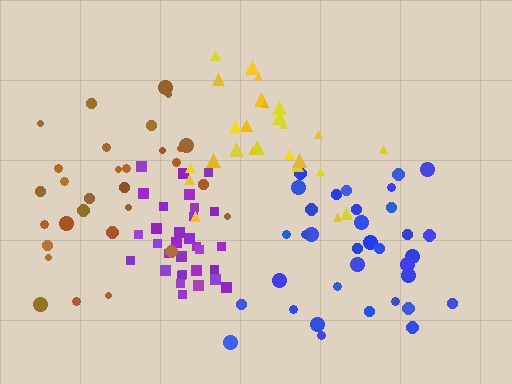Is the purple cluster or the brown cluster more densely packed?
Purple.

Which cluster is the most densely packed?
Purple.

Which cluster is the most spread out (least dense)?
Yellow.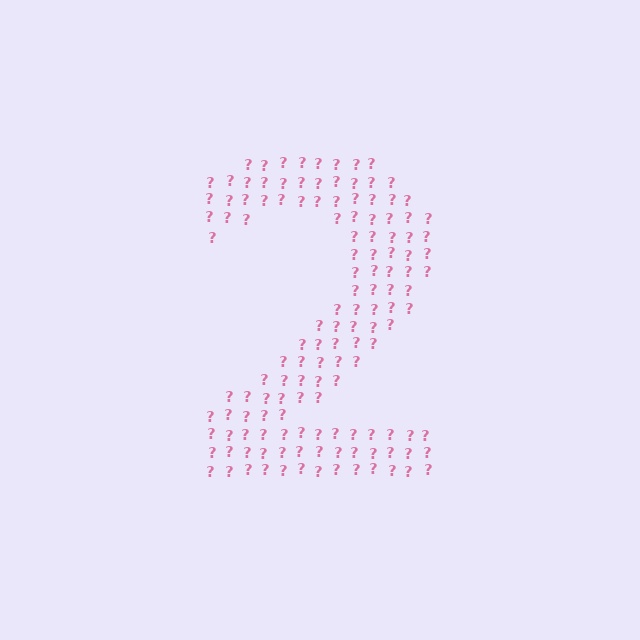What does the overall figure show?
The overall figure shows the digit 2.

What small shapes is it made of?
It is made of small question marks.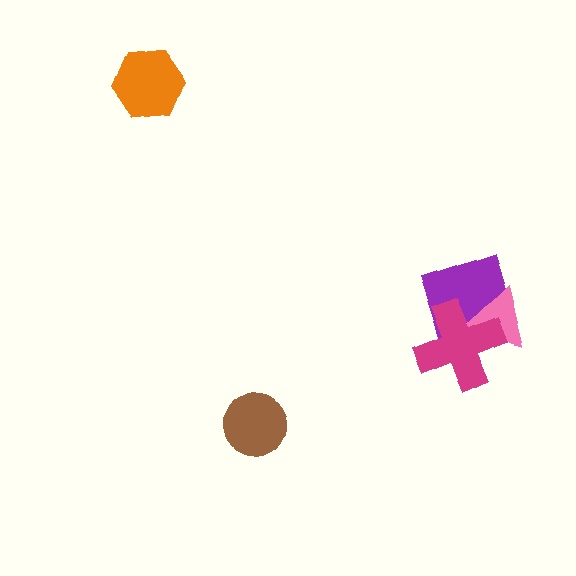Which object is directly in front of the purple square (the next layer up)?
The pink triangle is directly in front of the purple square.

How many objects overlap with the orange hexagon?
0 objects overlap with the orange hexagon.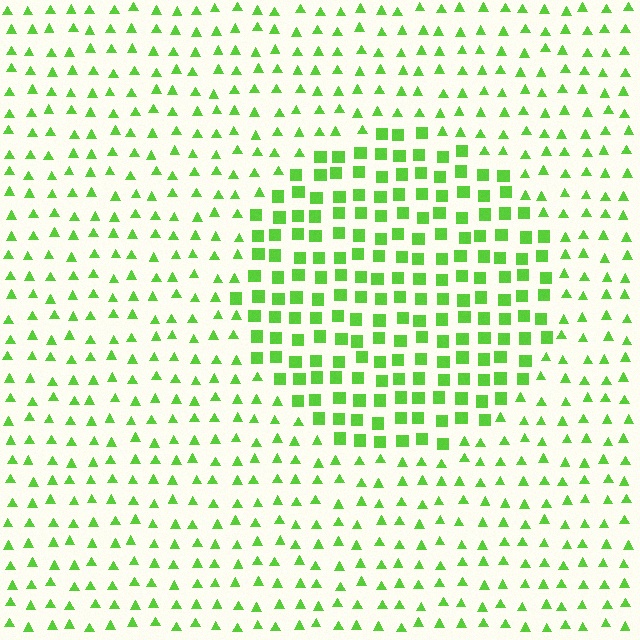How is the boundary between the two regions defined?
The boundary is defined by a change in element shape: squares inside vs. triangles outside. All elements share the same color and spacing.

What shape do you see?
I see a circle.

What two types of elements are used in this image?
The image uses squares inside the circle region and triangles outside it.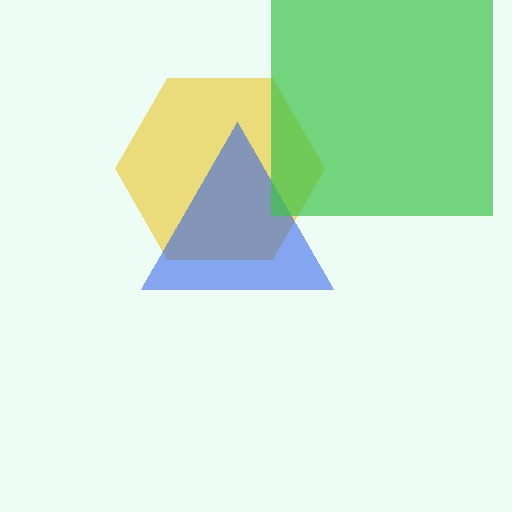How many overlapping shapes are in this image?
There are 3 overlapping shapes in the image.